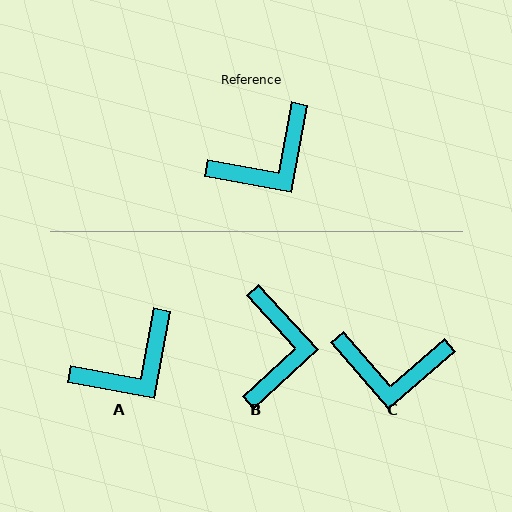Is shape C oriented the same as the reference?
No, it is off by about 39 degrees.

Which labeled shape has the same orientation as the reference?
A.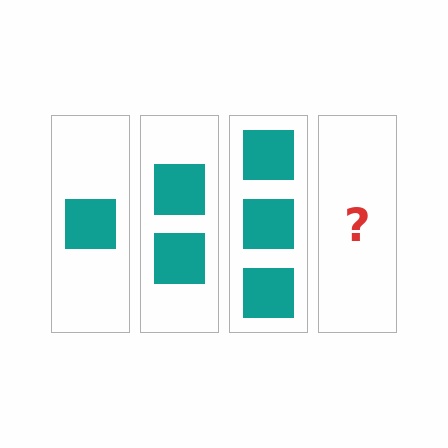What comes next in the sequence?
The next element should be 4 squares.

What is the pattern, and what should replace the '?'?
The pattern is that each step adds one more square. The '?' should be 4 squares.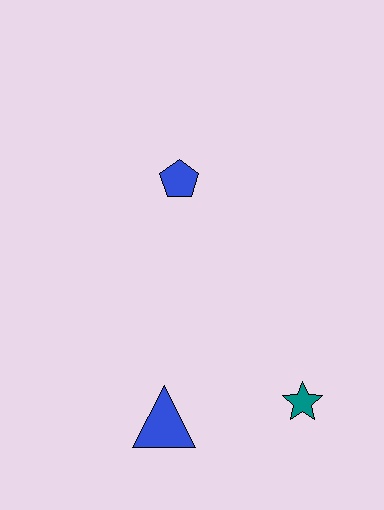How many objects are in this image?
There are 3 objects.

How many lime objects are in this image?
There are no lime objects.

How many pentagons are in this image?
There is 1 pentagon.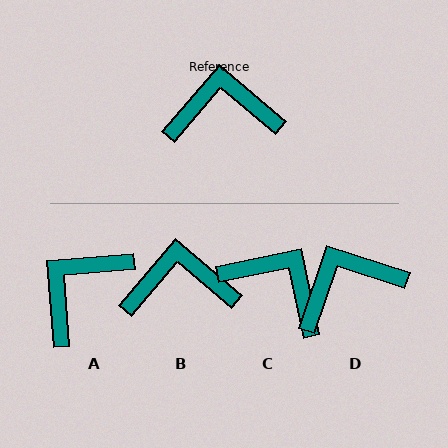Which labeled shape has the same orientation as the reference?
B.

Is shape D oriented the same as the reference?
No, it is off by about 22 degrees.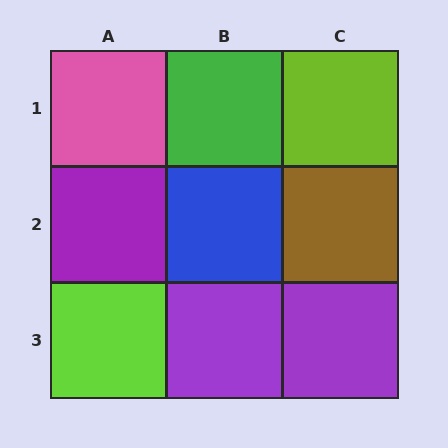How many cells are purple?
3 cells are purple.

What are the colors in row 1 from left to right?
Pink, green, lime.